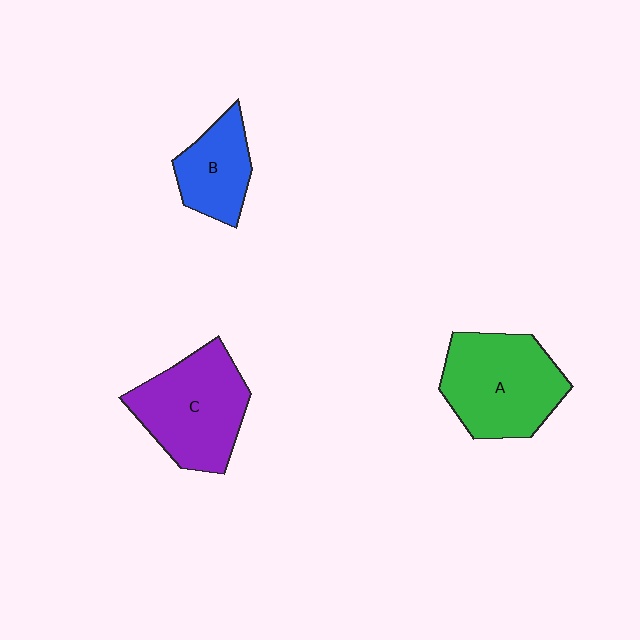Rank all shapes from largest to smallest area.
From largest to smallest: A (green), C (purple), B (blue).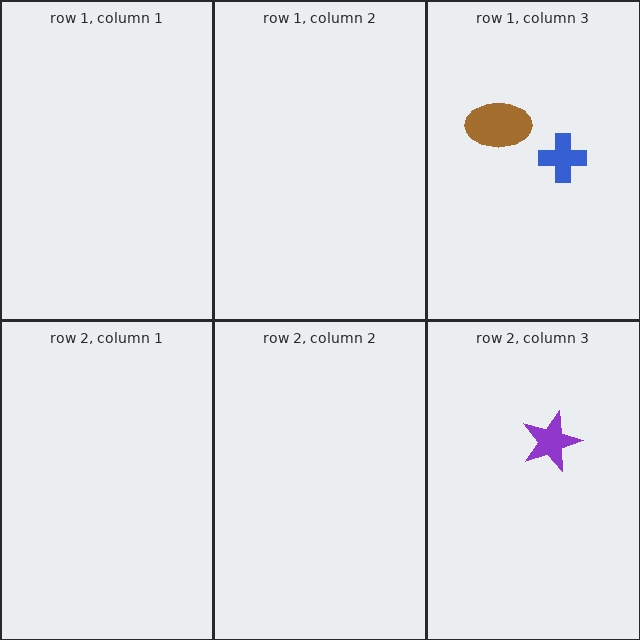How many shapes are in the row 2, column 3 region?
1.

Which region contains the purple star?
The row 2, column 3 region.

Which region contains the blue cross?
The row 1, column 3 region.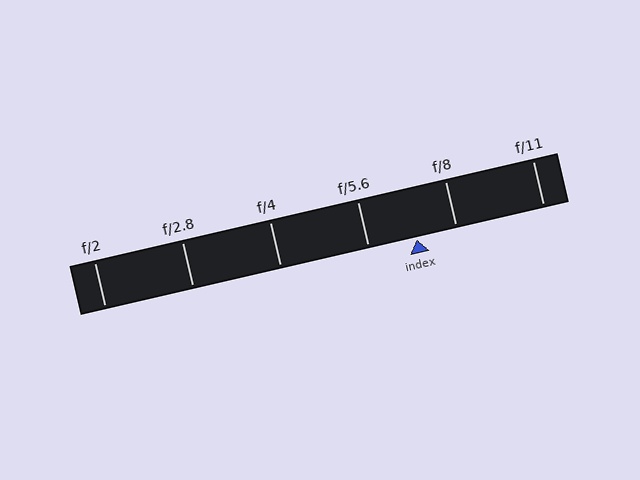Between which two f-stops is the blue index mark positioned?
The index mark is between f/5.6 and f/8.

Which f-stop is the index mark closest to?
The index mark is closest to f/8.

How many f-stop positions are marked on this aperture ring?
There are 6 f-stop positions marked.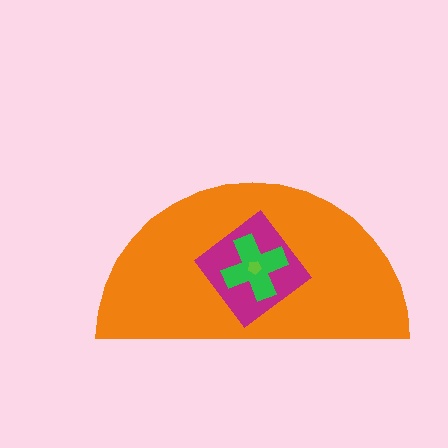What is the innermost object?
The lime pentagon.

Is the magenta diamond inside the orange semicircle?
Yes.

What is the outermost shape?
The orange semicircle.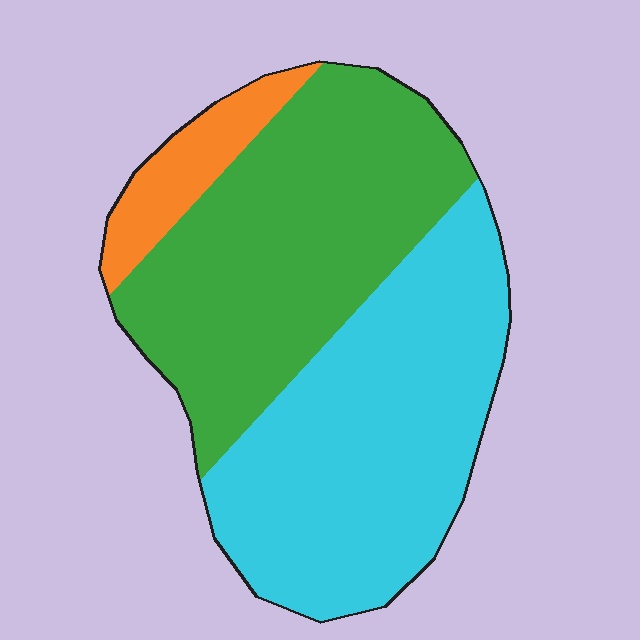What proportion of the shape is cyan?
Cyan covers about 45% of the shape.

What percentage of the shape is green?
Green takes up between a third and a half of the shape.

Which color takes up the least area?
Orange, at roughly 10%.